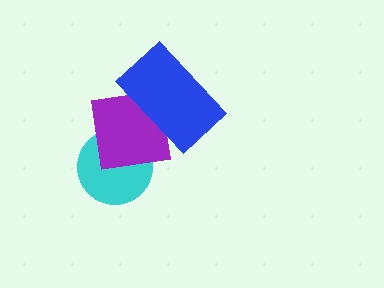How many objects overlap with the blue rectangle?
1 object overlaps with the blue rectangle.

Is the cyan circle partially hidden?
Yes, it is partially covered by another shape.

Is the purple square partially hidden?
Yes, it is partially covered by another shape.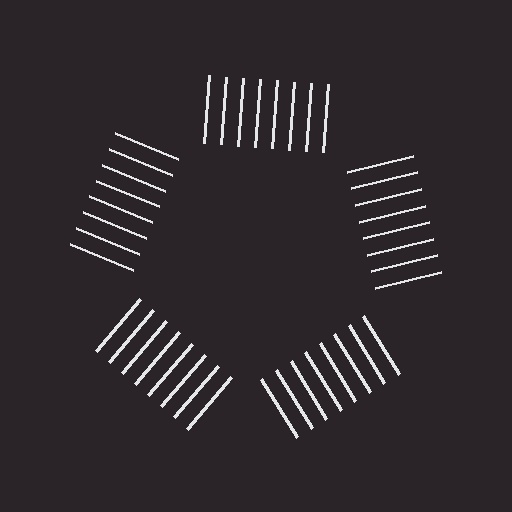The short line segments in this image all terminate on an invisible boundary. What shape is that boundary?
An illusory pentagon — the line segments terminate on its edges but no continuous stroke is drawn.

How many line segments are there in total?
40 — 8 along each of the 5 edges.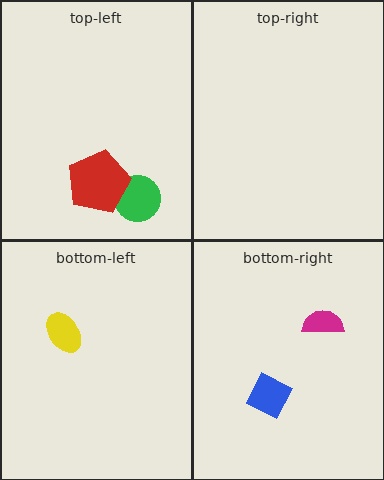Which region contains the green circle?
The top-left region.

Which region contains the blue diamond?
The bottom-right region.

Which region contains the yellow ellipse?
The bottom-left region.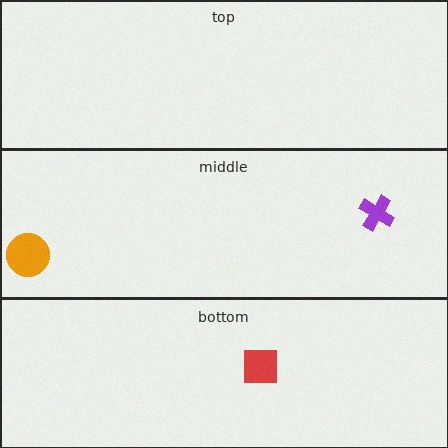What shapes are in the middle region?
The orange circle, the purple cross.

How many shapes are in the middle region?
2.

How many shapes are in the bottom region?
1.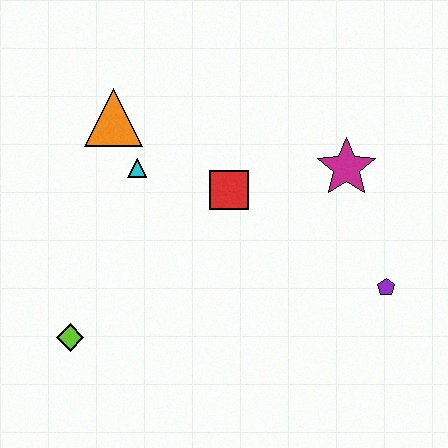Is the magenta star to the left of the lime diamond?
No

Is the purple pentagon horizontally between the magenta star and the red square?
No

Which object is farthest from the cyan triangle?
The purple pentagon is farthest from the cyan triangle.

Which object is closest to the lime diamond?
The cyan triangle is closest to the lime diamond.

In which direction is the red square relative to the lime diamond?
The red square is to the right of the lime diamond.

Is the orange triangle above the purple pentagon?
Yes